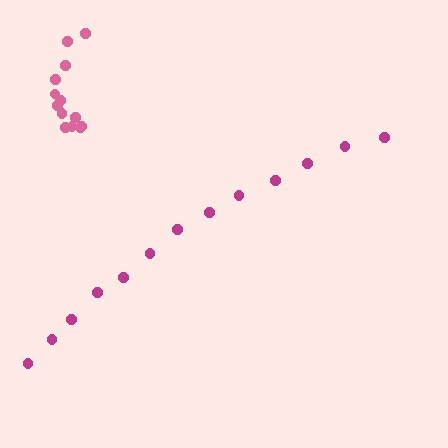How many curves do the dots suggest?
There are 2 distinct paths.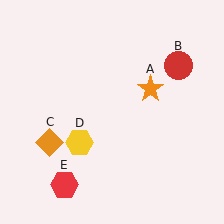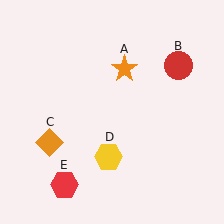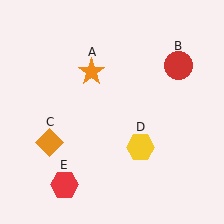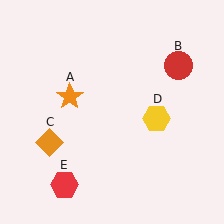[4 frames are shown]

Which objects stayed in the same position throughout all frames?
Red circle (object B) and orange diamond (object C) and red hexagon (object E) remained stationary.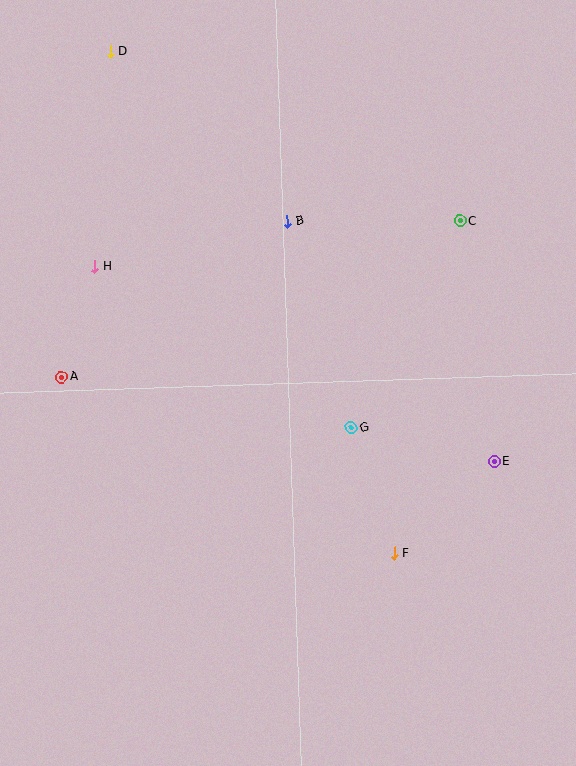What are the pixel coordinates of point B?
Point B is at (287, 221).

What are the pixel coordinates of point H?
Point H is at (95, 267).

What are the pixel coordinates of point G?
Point G is at (351, 428).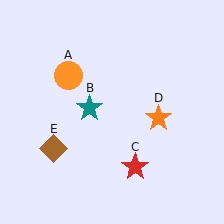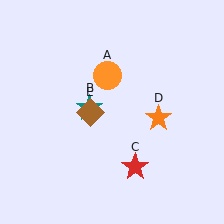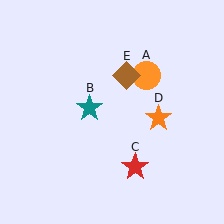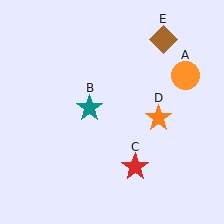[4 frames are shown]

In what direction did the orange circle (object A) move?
The orange circle (object A) moved right.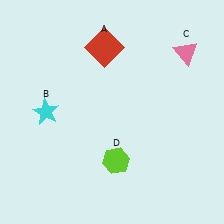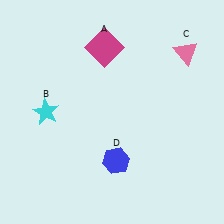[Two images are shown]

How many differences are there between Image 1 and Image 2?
There are 2 differences between the two images.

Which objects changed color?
A changed from red to magenta. D changed from lime to blue.